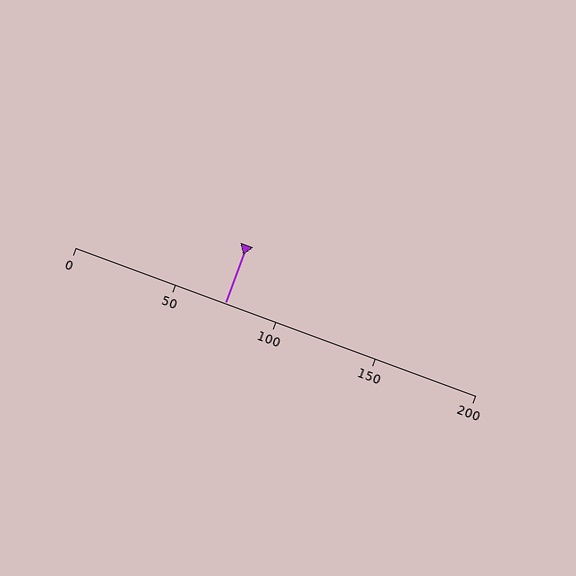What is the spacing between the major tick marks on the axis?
The major ticks are spaced 50 apart.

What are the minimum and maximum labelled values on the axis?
The axis runs from 0 to 200.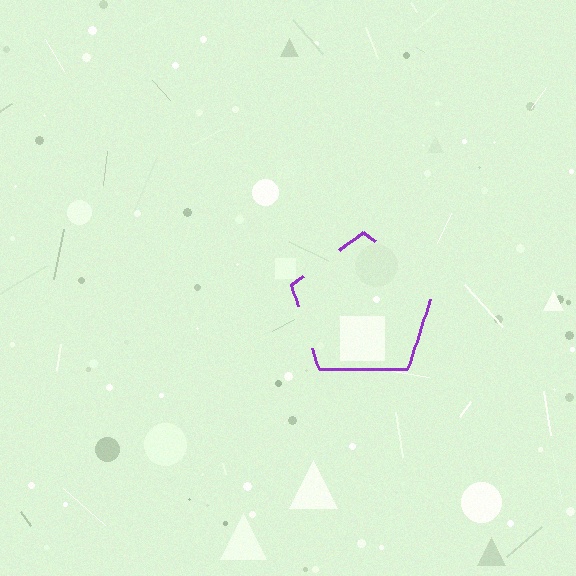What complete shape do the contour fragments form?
The contour fragments form a pentagon.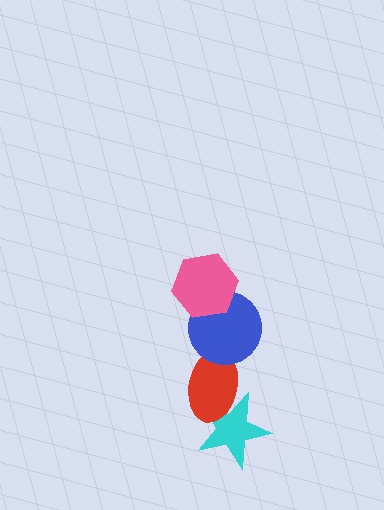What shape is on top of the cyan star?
The red ellipse is on top of the cyan star.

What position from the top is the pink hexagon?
The pink hexagon is 1st from the top.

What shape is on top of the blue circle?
The pink hexagon is on top of the blue circle.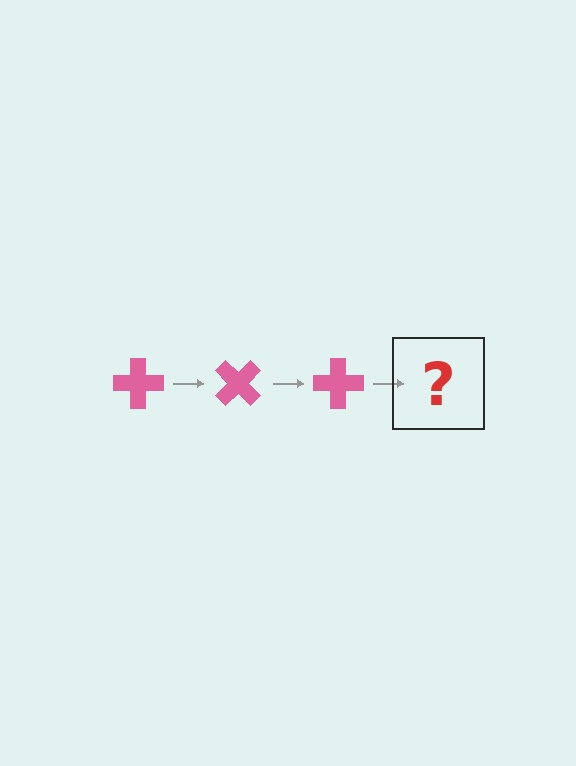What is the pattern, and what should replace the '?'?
The pattern is that the cross rotates 45 degrees each step. The '?' should be a pink cross rotated 135 degrees.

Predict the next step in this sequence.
The next step is a pink cross rotated 135 degrees.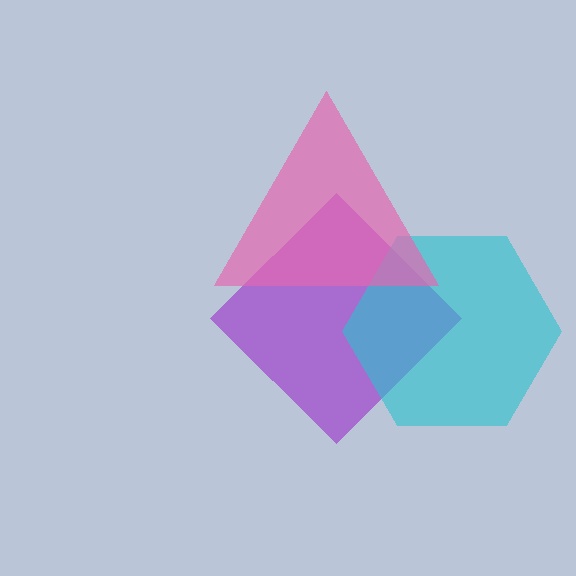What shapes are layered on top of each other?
The layered shapes are: a purple diamond, a cyan hexagon, a pink triangle.